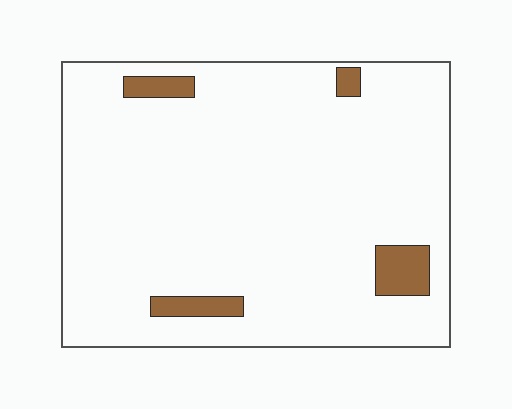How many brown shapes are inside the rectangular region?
4.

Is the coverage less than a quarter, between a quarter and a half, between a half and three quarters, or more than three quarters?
Less than a quarter.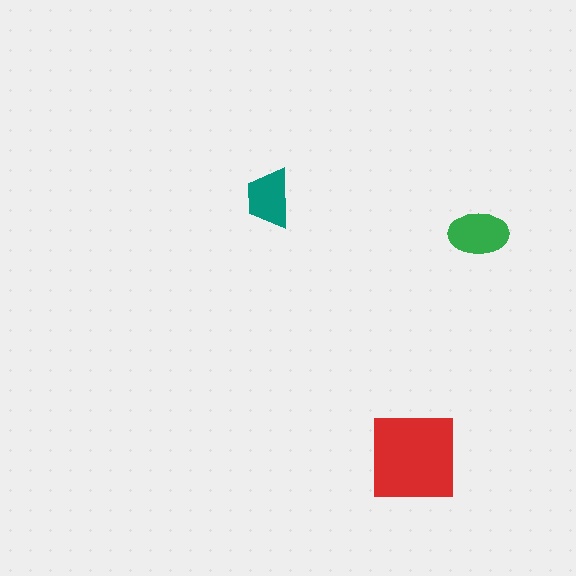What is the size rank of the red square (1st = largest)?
1st.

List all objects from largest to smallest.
The red square, the green ellipse, the teal trapezoid.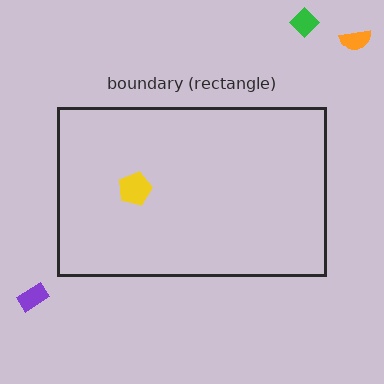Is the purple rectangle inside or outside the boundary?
Outside.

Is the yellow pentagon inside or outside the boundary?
Inside.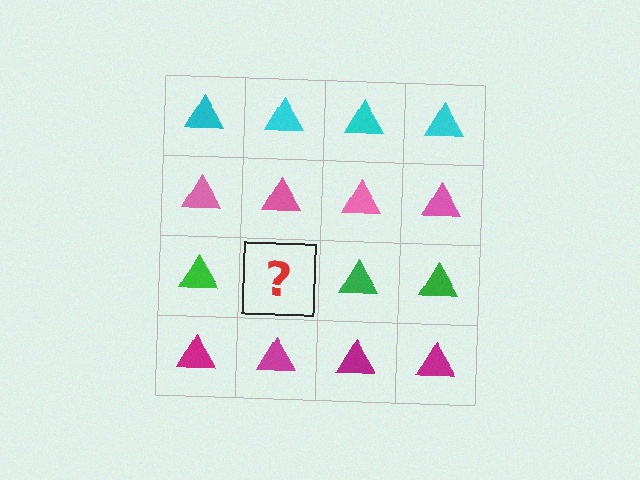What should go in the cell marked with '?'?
The missing cell should contain a green triangle.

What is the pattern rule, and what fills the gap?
The rule is that each row has a consistent color. The gap should be filled with a green triangle.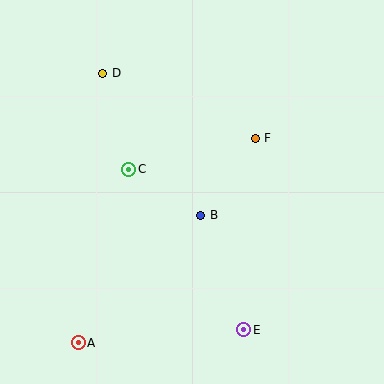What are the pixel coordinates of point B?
Point B is at (201, 215).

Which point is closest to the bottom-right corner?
Point E is closest to the bottom-right corner.